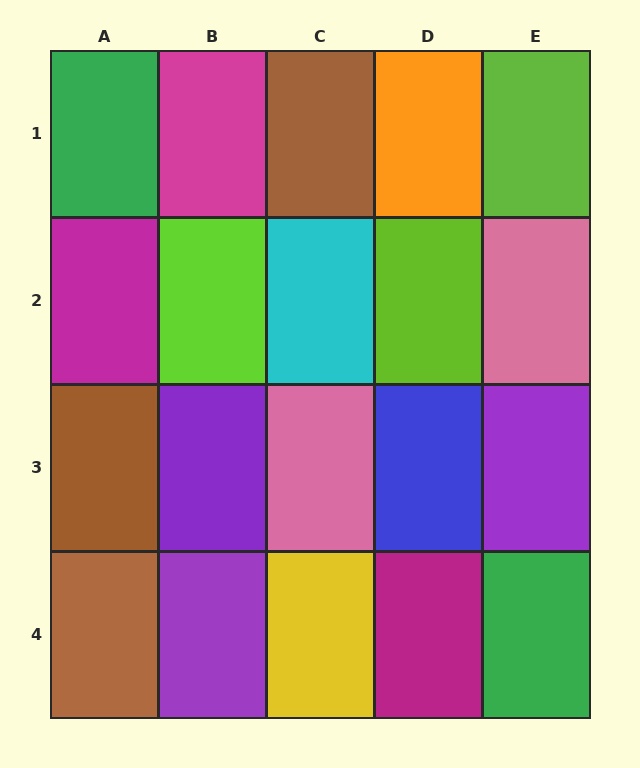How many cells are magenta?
3 cells are magenta.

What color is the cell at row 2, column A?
Magenta.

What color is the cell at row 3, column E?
Purple.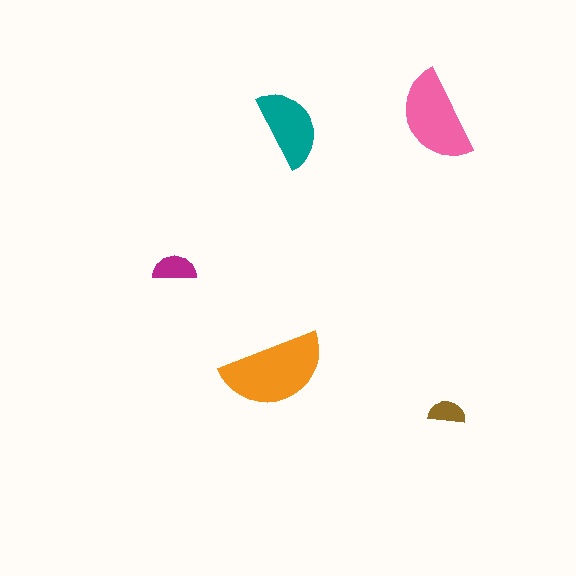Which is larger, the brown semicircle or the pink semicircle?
The pink one.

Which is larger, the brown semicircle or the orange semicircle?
The orange one.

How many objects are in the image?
There are 5 objects in the image.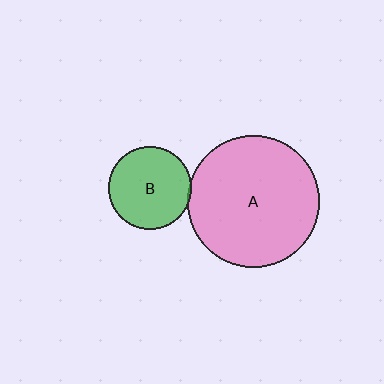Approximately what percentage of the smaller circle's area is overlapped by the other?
Approximately 5%.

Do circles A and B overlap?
Yes.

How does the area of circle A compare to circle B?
Approximately 2.6 times.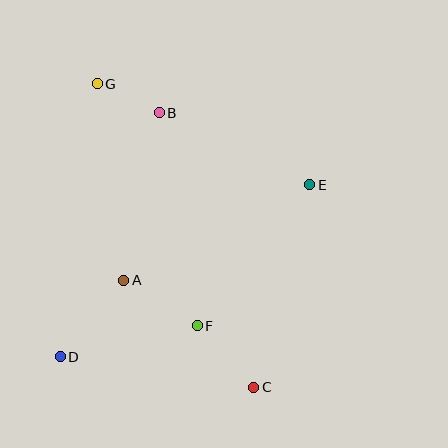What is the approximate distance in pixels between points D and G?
The distance between D and G is approximately 276 pixels.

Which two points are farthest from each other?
Points C and G are farthest from each other.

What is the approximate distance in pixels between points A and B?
The distance between A and B is approximately 171 pixels.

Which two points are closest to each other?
Points B and G are closest to each other.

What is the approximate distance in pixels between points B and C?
The distance between B and C is approximately 290 pixels.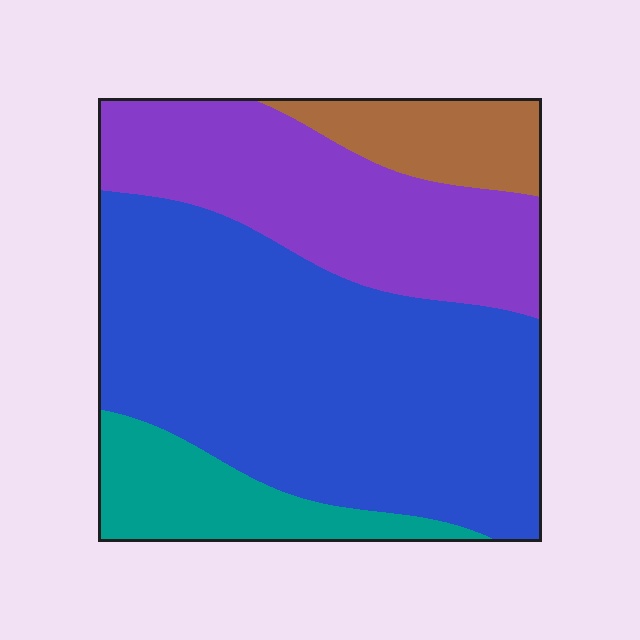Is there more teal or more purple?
Purple.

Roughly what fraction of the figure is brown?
Brown covers around 10% of the figure.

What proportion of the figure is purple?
Purple takes up about one quarter (1/4) of the figure.